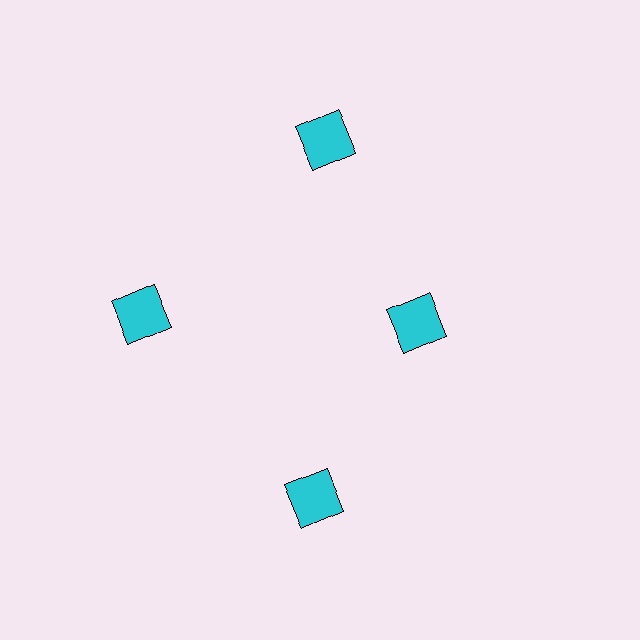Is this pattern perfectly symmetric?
No. The 4 cyan squares are arranged in a ring, but one element near the 3 o'clock position is pulled inward toward the center, breaking the 4-fold rotational symmetry.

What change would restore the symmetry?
The symmetry would be restored by moving it outward, back onto the ring so that all 4 squares sit at equal angles and equal distance from the center.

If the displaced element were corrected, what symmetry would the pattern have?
It would have 4-fold rotational symmetry — the pattern would map onto itself every 90 degrees.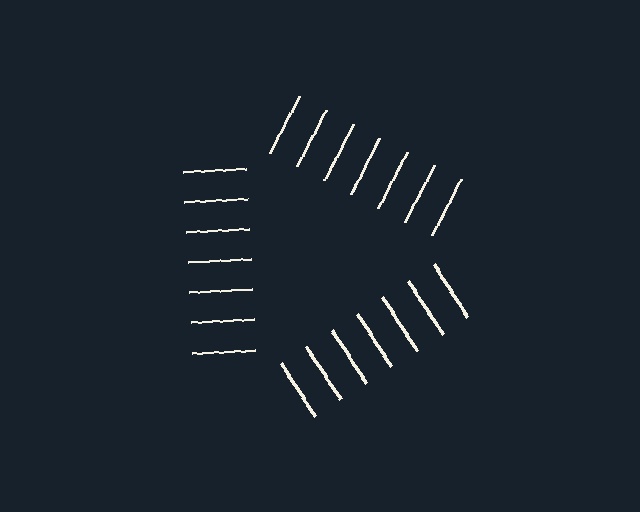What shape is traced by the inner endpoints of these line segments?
An illusory triangle — the line segments terminate on its edges but no continuous stroke is drawn.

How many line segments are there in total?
21 — 7 along each of the 3 edges.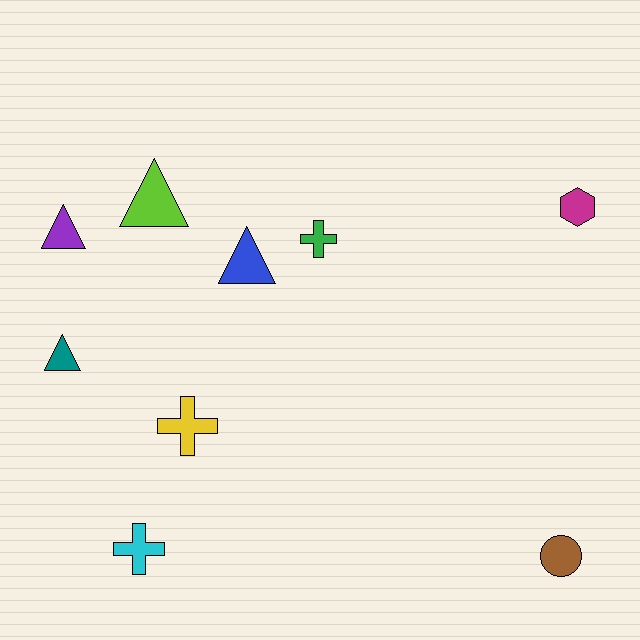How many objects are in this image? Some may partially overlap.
There are 9 objects.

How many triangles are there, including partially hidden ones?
There are 4 triangles.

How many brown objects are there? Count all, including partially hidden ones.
There is 1 brown object.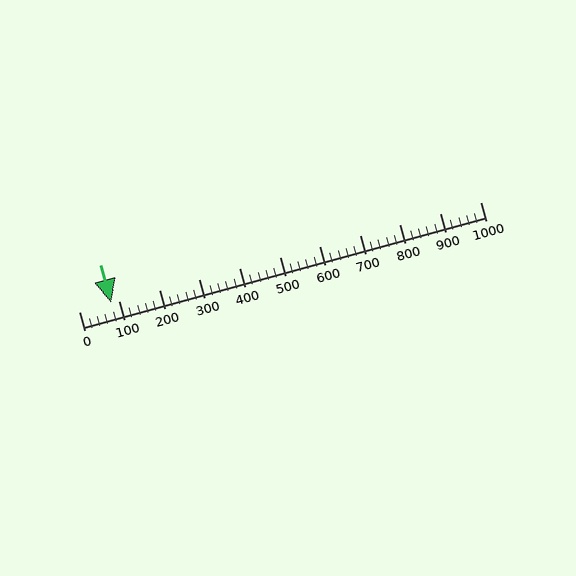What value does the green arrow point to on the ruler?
The green arrow points to approximately 80.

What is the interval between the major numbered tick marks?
The major tick marks are spaced 100 units apart.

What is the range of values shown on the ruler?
The ruler shows values from 0 to 1000.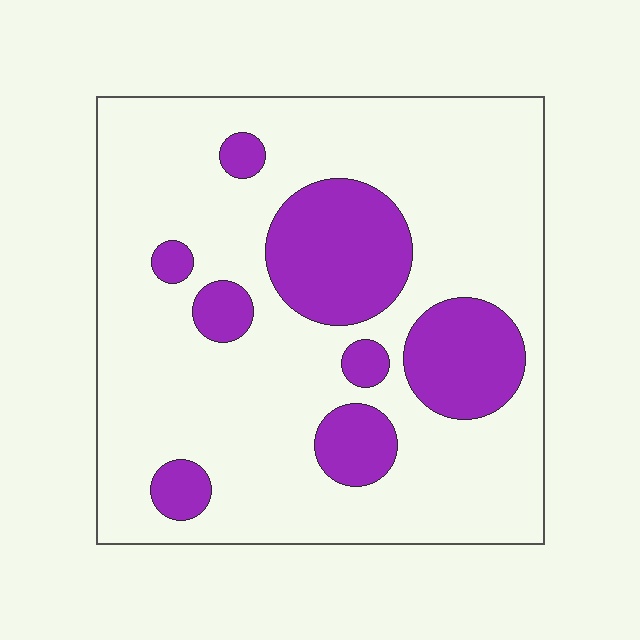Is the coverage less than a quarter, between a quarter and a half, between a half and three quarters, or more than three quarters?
Less than a quarter.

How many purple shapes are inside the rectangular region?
8.